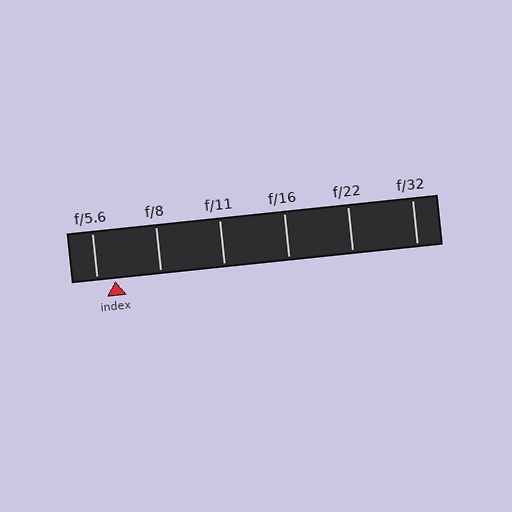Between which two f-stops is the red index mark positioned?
The index mark is between f/5.6 and f/8.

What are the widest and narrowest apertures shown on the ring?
The widest aperture shown is f/5.6 and the narrowest is f/32.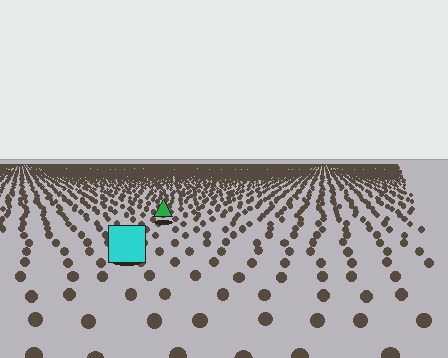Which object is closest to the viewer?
The cyan square is closest. The texture marks near it are larger and more spread out.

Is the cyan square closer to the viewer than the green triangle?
Yes. The cyan square is closer — you can tell from the texture gradient: the ground texture is coarser near it.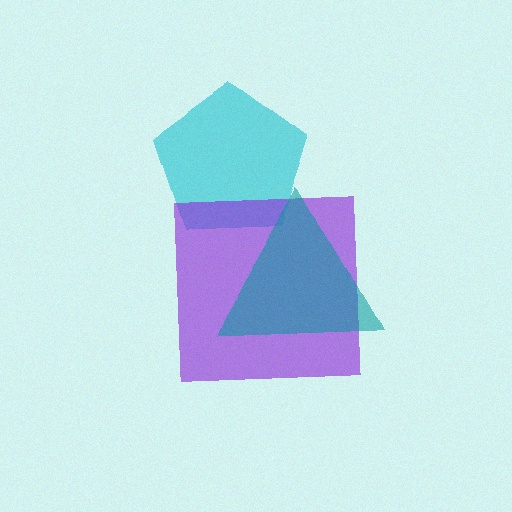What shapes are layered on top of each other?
The layered shapes are: a cyan pentagon, a purple square, a teal triangle.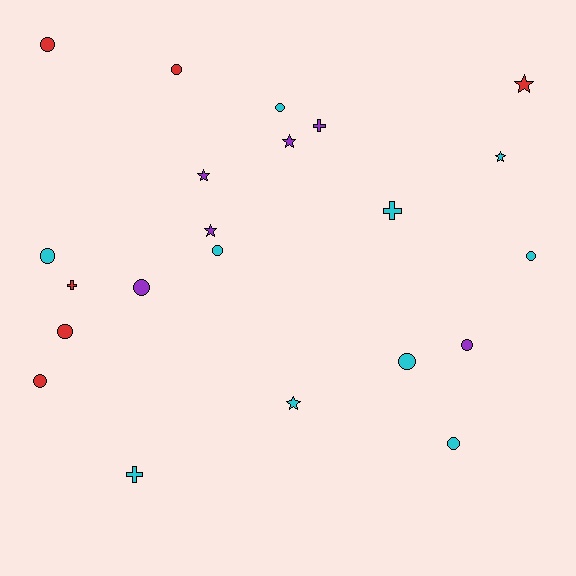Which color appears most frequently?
Cyan, with 10 objects.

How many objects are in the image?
There are 22 objects.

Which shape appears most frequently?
Circle, with 12 objects.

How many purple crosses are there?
There is 1 purple cross.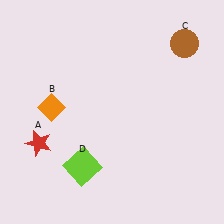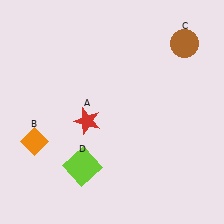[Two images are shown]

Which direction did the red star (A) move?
The red star (A) moved right.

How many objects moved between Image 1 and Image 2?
2 objects moved between the two images.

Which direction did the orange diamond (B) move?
The orange diamond (B) moved down.